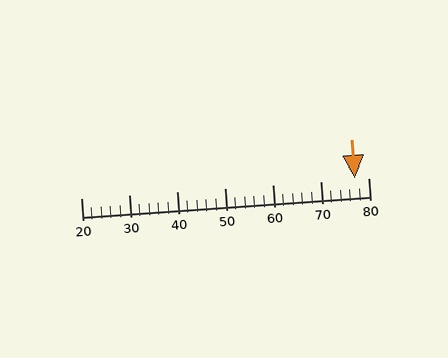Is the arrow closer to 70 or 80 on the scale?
The arrow is closer to 80.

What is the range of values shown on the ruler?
The ruler shows values from 20 to 80.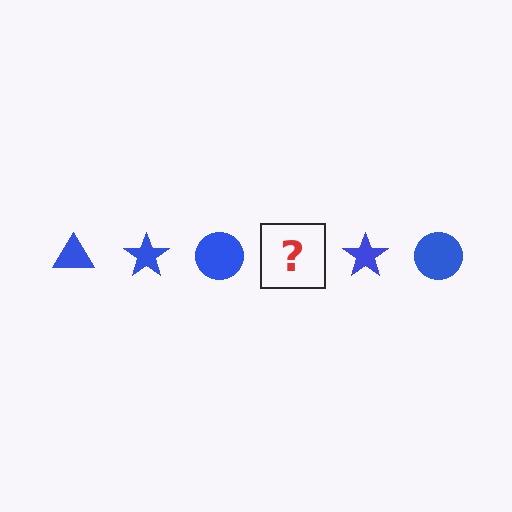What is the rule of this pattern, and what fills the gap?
The rule is that the pattern cycles through triangle, star, circle shapes in blue. The gap should be filled with a blue triangle.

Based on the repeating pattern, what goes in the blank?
The blank should be a blue triangle.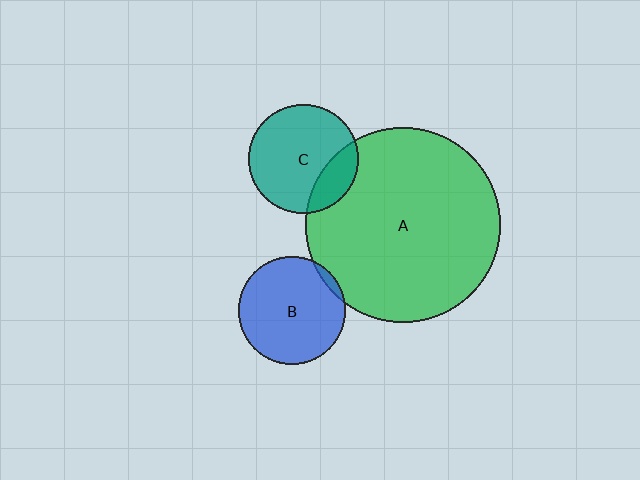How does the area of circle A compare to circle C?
Approximately 3.2 times.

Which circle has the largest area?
Circle A (green).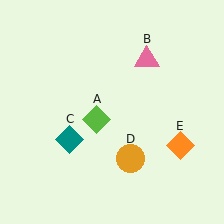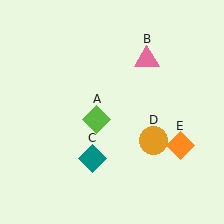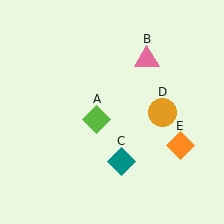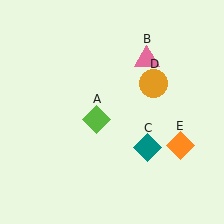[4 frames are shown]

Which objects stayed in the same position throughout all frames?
Lime diamond (object A) and pink triangle (object B) and orange diamond (object E) remained stationary.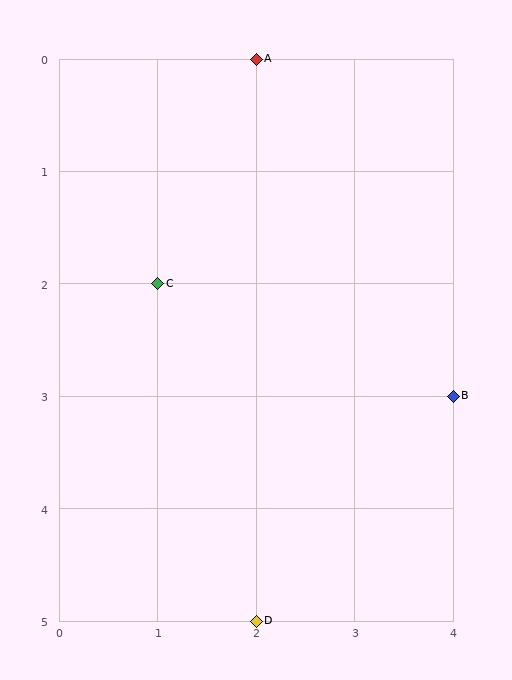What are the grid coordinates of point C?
Point C is at grid coordinates (1, 2).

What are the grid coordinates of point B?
Point B is at grid coordinates (4, 3).